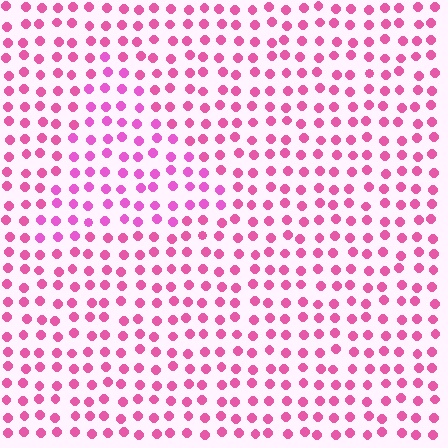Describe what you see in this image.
The image is filled with small pink elements in a uniform arrangement. A triangle-shaped region is visible where the elements are tinted to a slightly different hue, forming a subtle color boundary.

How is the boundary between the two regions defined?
The boundary is defined purely by a slight shift in hue (about 18 degrees). Spacing, size, and orientation are identical on both sides.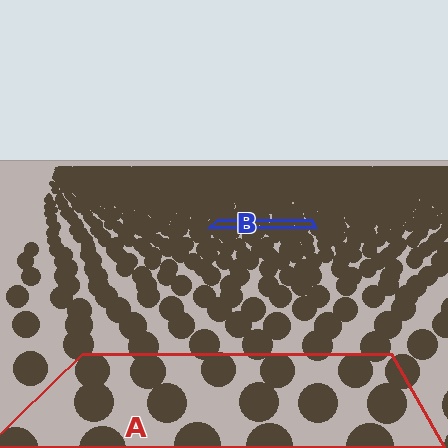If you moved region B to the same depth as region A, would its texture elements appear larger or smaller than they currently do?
They would appear larger. At a closer depth, the same texture elements are projected at a bigger on-screen size.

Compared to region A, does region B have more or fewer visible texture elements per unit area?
Region B has more texture elements per unit area — they are packed more densely because it is farther away.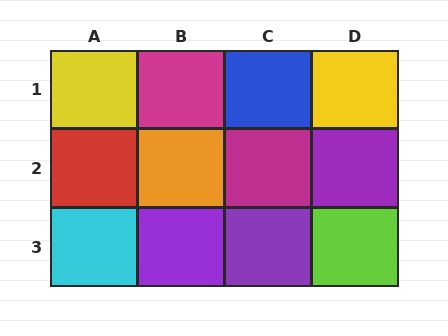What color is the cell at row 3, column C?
Purple.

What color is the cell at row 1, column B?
Magenta.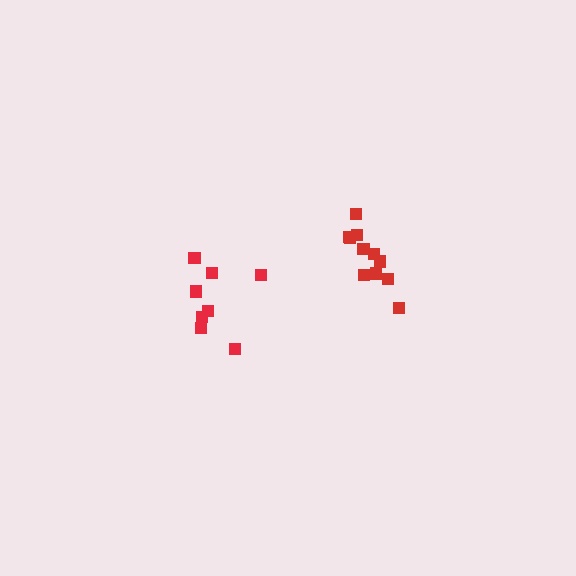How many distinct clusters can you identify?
There are 2 distinct clusters.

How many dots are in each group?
Group 1: 8 dots, Group 2: 11 dots (19 total).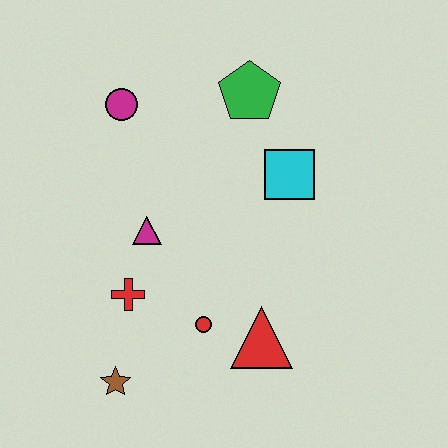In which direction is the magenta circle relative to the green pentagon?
The magenta circle is to the left of the green pentagon.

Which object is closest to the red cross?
The magenta triangle is closest to the red cross.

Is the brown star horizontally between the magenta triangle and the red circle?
No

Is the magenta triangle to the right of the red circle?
No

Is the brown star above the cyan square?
No